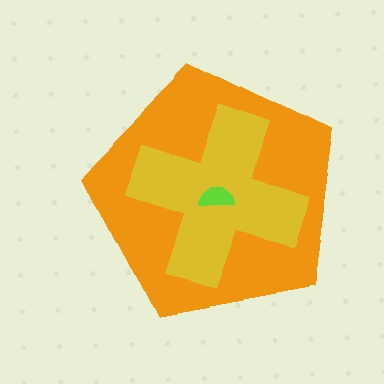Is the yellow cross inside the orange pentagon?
Yes.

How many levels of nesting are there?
3.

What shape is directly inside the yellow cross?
The lime semicircle.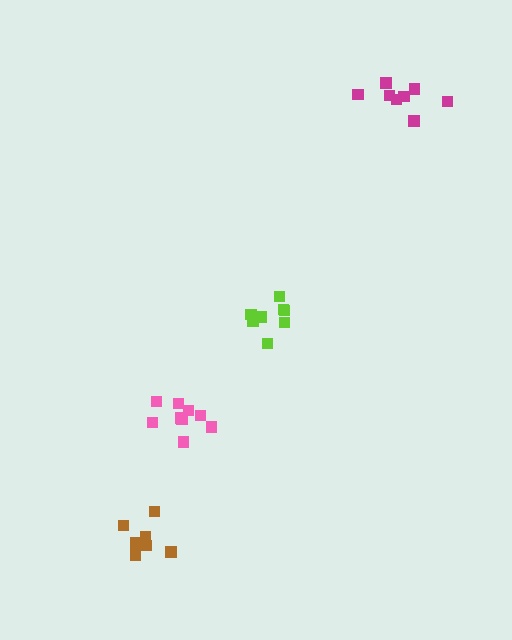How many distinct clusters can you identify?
There are 4 distinct clusters.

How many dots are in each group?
Group 1: 9 dots, Group 2: 8 dots, Group 3: 8 dots, Group 4: 7 dots (32 total).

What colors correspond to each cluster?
The clusters are colored: pink, magenta, lime, brown.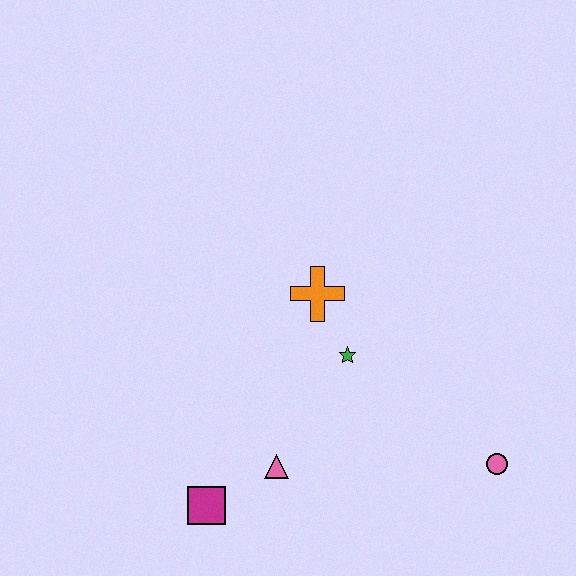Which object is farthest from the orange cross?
The pink circle is farthest from the orange cross.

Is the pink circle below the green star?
Yes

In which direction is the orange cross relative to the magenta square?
The orange cross is above the magenta square.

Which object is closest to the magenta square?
The pink triangle is closest to the magenta square.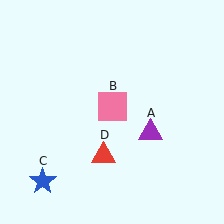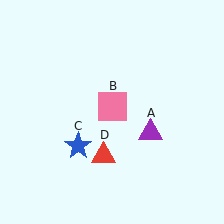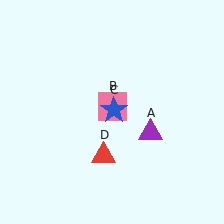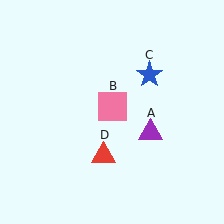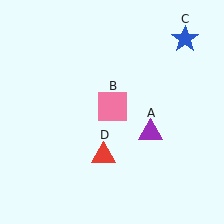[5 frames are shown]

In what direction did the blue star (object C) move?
The blue star (object C) moved up and to the right.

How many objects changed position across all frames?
1 object changed position: blue star (object C).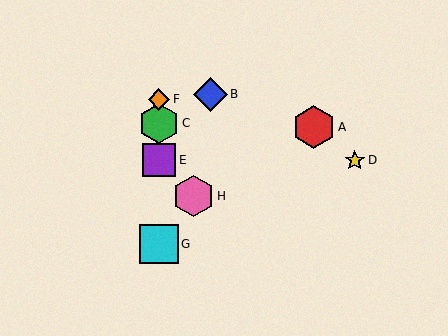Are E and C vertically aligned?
Yes, both are at x≈159.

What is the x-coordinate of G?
Object G is at x≈159.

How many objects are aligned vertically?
4 objects (C, E, F, G) are aligned vertically.